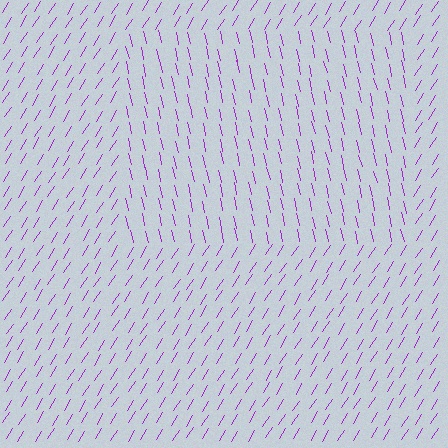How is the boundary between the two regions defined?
The boundary is defined purely by a change in line orientation (approximately 45 degrees difference). All lines are the same color and thickness.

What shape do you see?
I see a rectangle.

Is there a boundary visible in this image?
Yes, there is a texture boundary formed by a change in line orientation.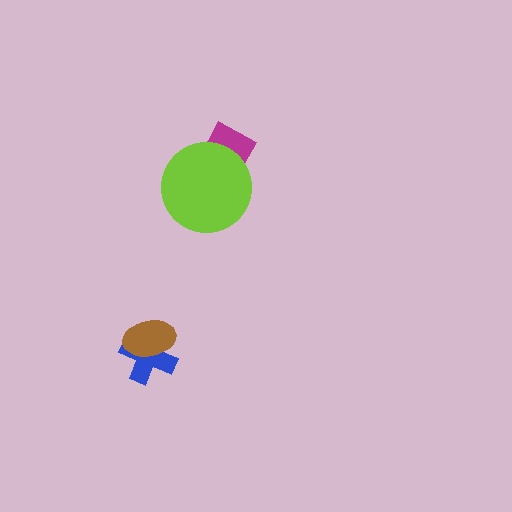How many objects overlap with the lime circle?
1 object overlaps with the lime circle.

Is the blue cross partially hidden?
Yes, it is partially covered by another shape.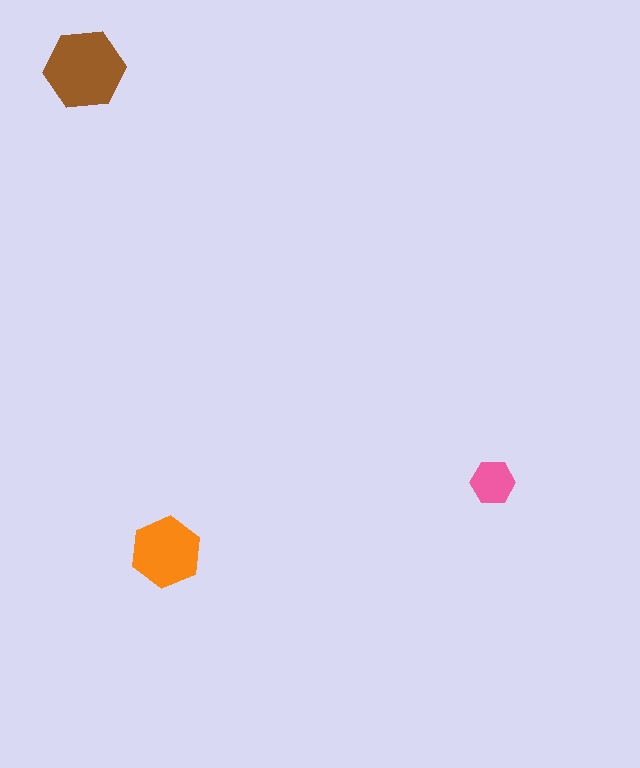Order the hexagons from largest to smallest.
the brown one, the orange one, the pink one.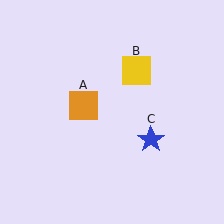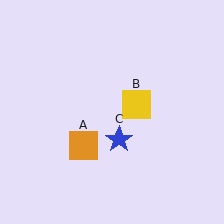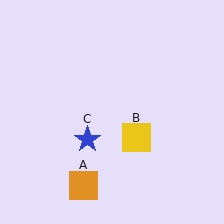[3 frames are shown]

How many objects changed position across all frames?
3 objects changed position: orange square (object A), yellow square (object B), blue star (object C).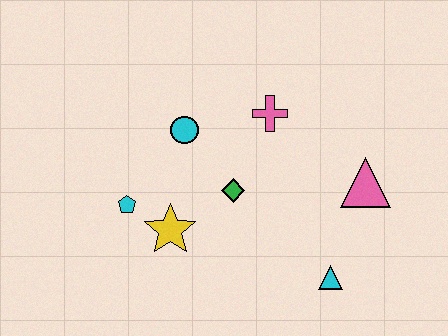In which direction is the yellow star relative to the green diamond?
The yellow star is to the left of the green diamond.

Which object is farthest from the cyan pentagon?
The pink triangle is farthest from the cyan pentagon.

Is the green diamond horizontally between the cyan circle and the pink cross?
Yes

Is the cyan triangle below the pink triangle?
Yes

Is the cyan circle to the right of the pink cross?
No